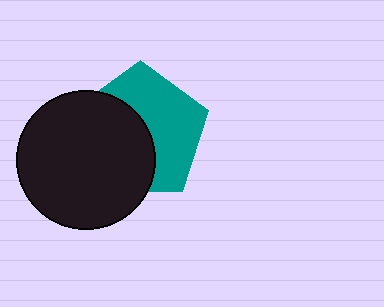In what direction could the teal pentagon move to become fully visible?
The teal pentagon could move right. That would shift it out from behind the black circle entirely.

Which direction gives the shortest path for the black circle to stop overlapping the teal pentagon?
Moving left gives the shortest separation.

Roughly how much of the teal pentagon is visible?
About half of it is visible (roughly 51%).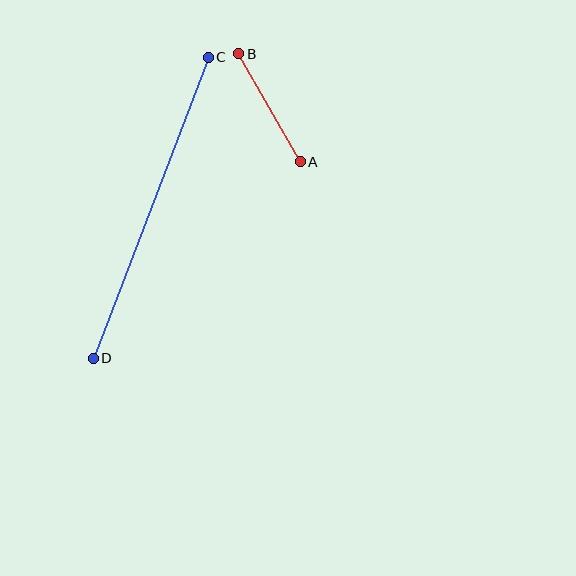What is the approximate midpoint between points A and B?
The midpoint is at approximately (269, 108) pixels.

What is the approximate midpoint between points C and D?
The midpoint is at approximately (151, 208) pixels.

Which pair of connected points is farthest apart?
Points C and D are farthest apart.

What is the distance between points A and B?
The distance is approximately 125 pixels.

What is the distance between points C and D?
The distance is approximately 322 pixels.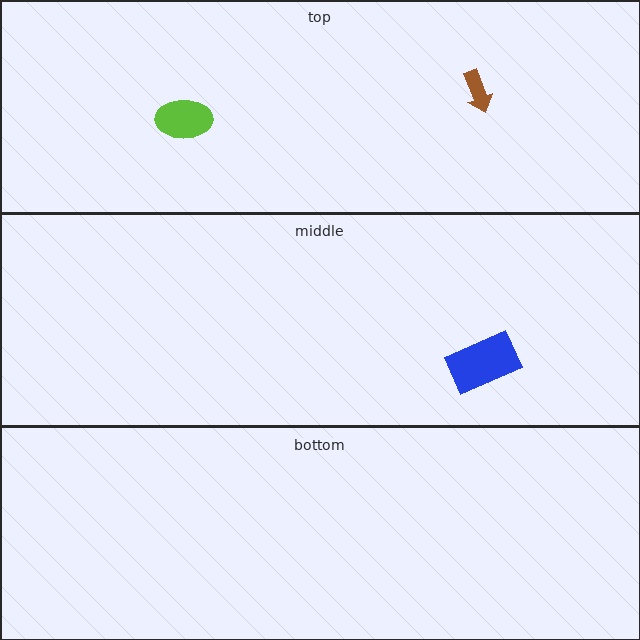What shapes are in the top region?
The brown arrow, the lime ellipse.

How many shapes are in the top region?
2.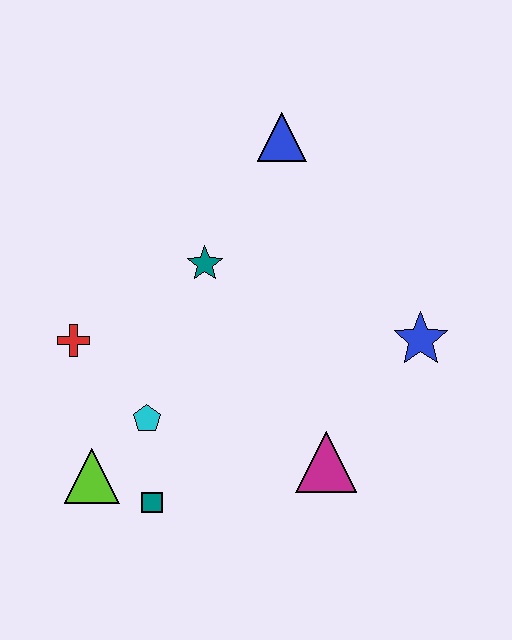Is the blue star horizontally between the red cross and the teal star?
No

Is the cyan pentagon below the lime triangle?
No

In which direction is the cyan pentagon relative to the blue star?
The cyan pentagon is to the left of the blue star.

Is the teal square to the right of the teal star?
No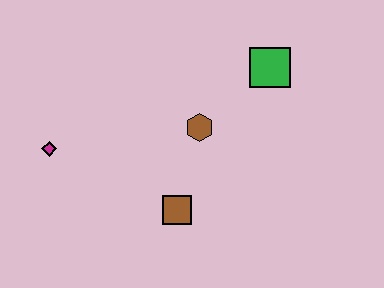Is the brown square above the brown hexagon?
No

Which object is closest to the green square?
The brown hexagon is closest to the green square.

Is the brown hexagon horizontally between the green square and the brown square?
Yes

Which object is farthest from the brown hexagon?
The magenta diamond is farthest from the brown hexagon.